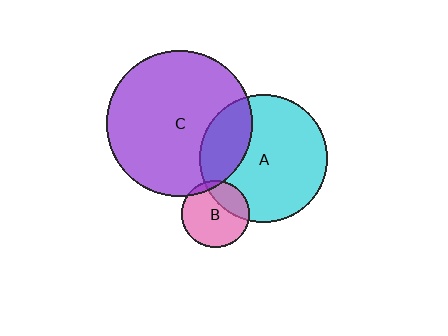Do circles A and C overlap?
Yes.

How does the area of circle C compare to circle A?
Approximately 1.3 times.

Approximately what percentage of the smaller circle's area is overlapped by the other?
Approximately 25%.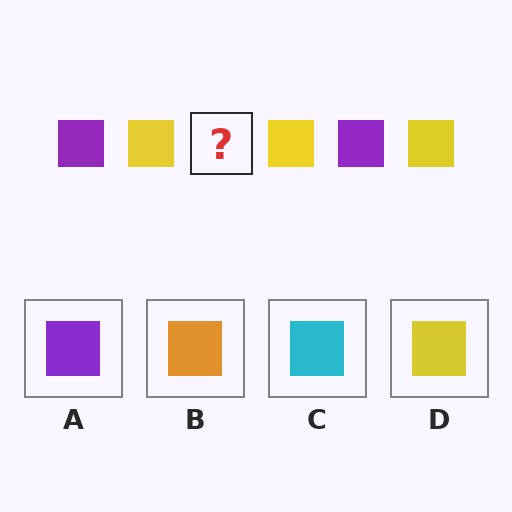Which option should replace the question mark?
Option A.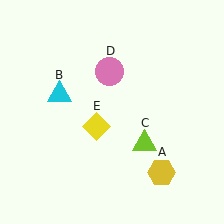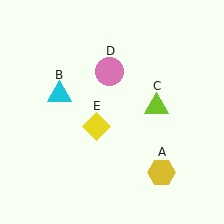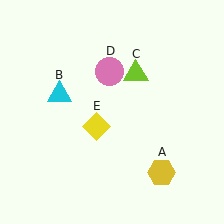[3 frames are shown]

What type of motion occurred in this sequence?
The lime triangle (object C) rotated counterclockwise around the center of the scene.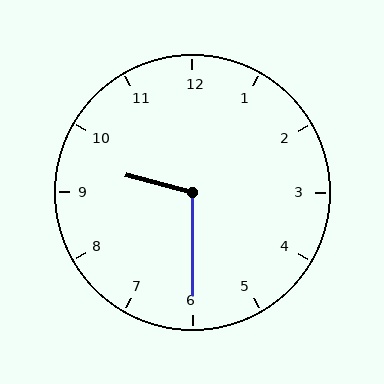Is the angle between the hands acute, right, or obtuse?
It is obtuse.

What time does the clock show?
9:30.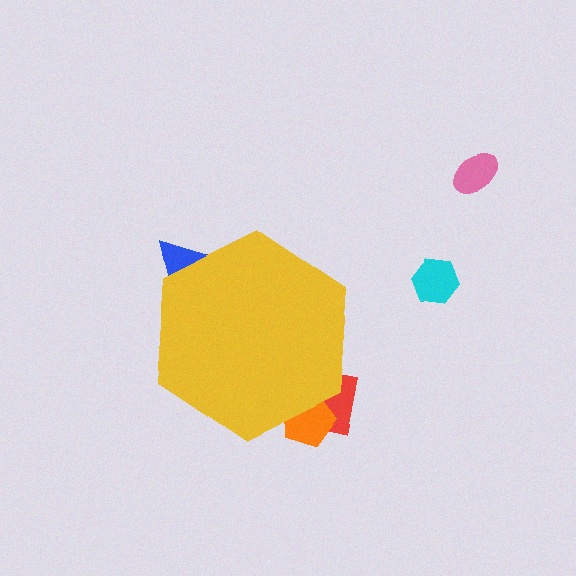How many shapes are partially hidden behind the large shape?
3 shapes are partially hidden.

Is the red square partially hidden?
Yes, the red square is partially hidden behind the yellow hexagon.